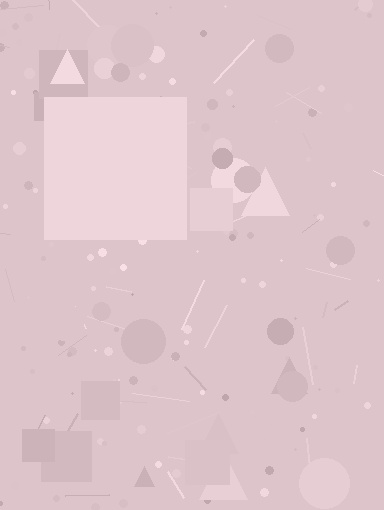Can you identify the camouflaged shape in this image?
The camouflaged shape is a square.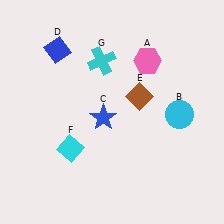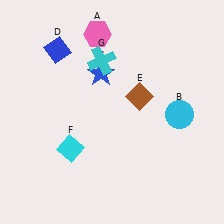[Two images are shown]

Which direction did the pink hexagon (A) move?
The pink hexagon (A) moved left.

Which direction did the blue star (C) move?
The blue star (C) moved up.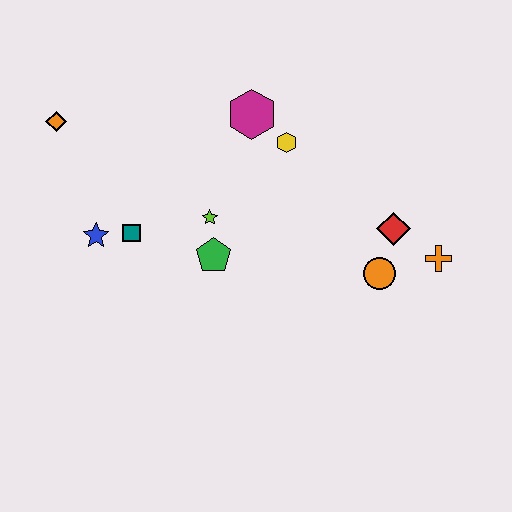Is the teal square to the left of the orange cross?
Yes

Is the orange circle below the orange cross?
Yes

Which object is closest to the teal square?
The blue star is closest to the teal square.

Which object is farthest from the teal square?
The orange cross is farthest from the teal square.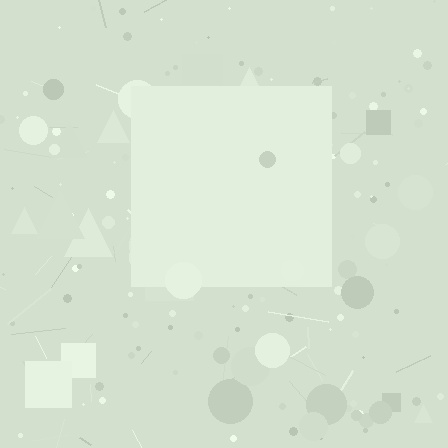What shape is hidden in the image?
A square is hidden in the image.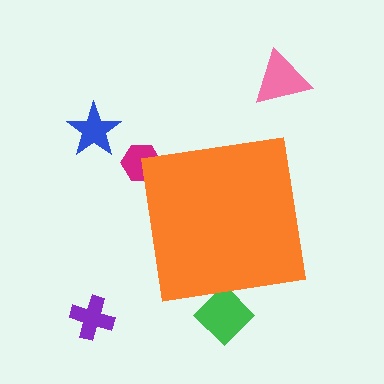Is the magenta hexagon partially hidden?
Yes, the magenta hexagon is partially hidden behind the orange square.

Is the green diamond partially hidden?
Yes, the green diamond is partially hidden behind the orange square.